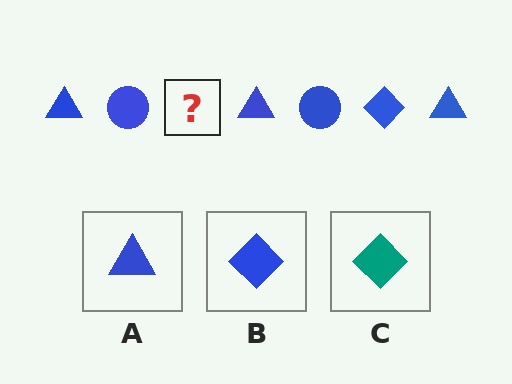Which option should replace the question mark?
Option B.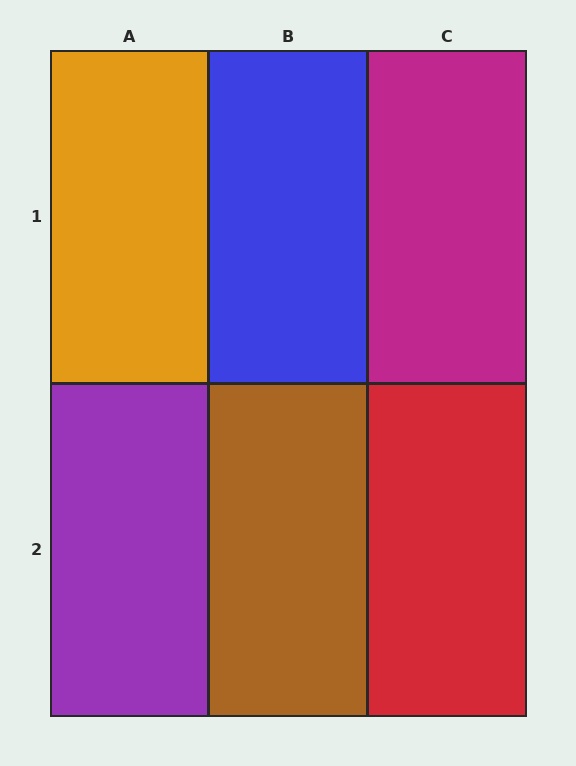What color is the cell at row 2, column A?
Purple.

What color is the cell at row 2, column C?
Red.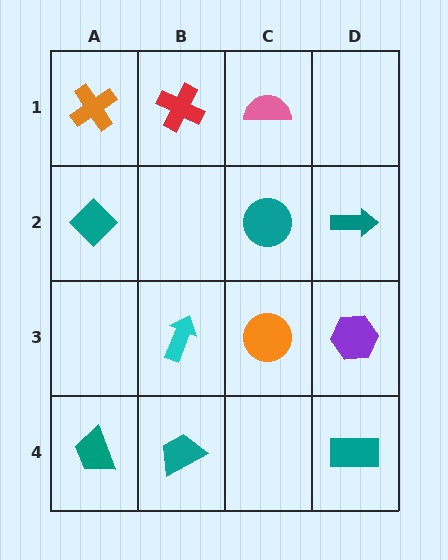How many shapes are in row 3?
3 shapes.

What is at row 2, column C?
A teal circle.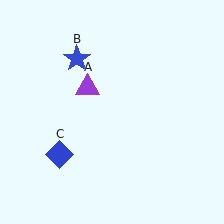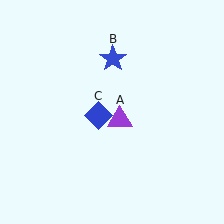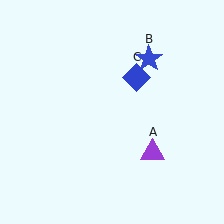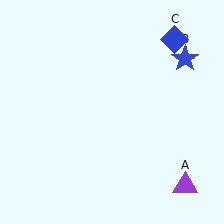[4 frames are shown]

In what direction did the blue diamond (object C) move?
The blue diamond (object C) moved up and to the right.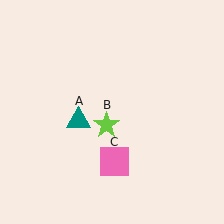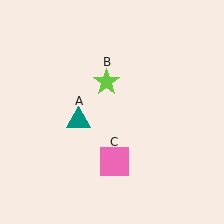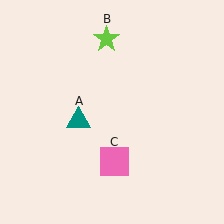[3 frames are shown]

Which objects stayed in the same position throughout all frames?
Teal triangle (object A) and pink square (object C) remained stationary.